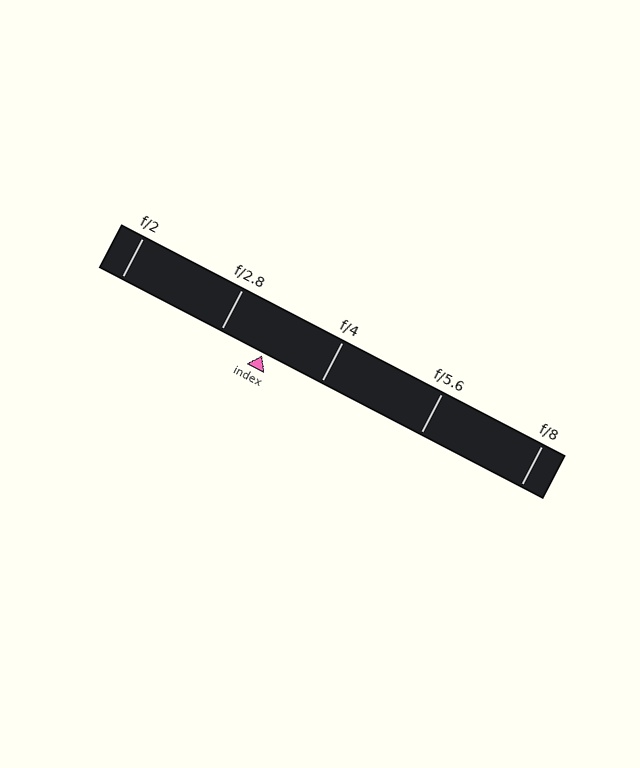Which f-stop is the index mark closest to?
The index mark is closest to f/2.8.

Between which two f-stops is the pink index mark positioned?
The index mark is between f/2.8 and f/4.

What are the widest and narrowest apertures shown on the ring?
The widest aperture shown is f/2 and the narrowest is f/8.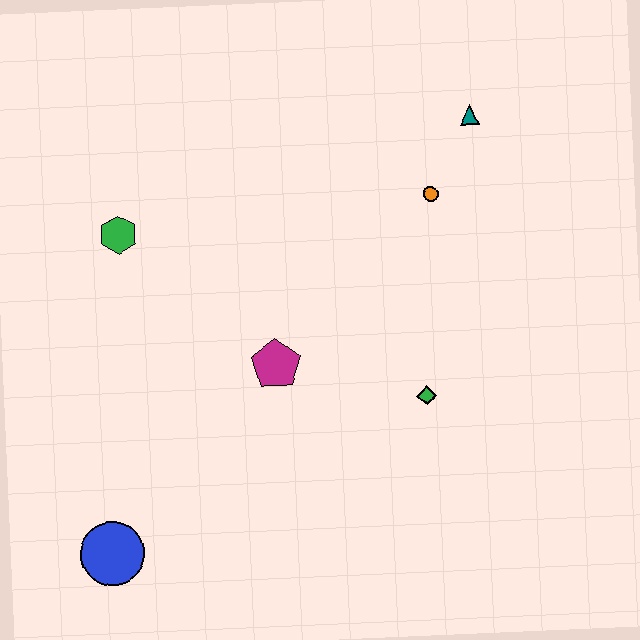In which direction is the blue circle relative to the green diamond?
The blue circle is to the left of the green diamond.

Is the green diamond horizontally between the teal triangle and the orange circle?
No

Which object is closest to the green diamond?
The magenta pentagon is closest to the green diamond.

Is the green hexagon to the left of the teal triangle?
Yes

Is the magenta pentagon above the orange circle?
No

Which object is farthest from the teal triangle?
The blue circle is farthest from the teal triangle.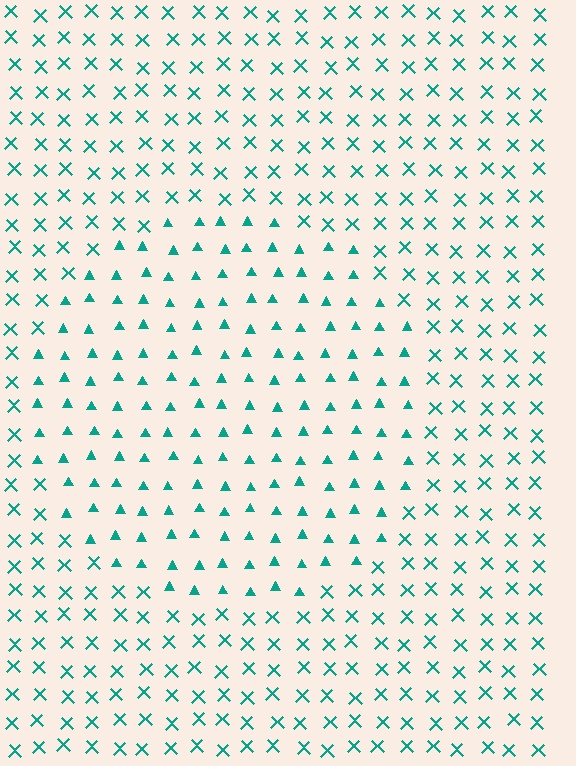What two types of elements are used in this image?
The image uses triangles inside the circle region and X marks outside it.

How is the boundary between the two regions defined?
The boundary is defined by a change in element shape: triangles inside vs. X marks outside. All elements share the same color and spacing.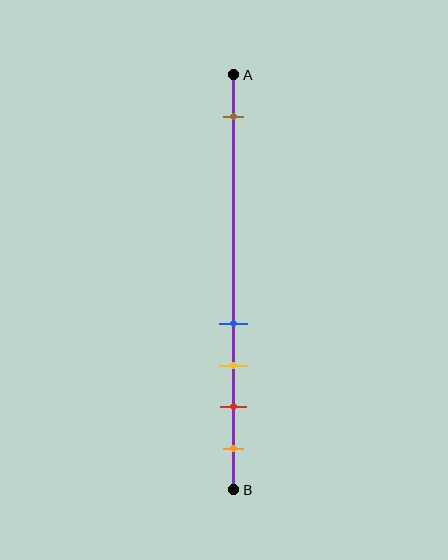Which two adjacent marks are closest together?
The blue and yellow marks are the closest adjacent pair.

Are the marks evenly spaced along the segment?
No, the marks are not evenly spaced.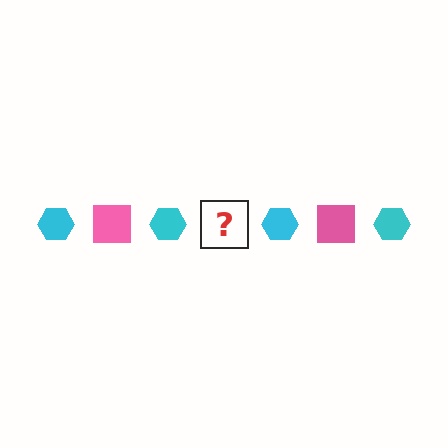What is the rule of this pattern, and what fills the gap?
The rule is that the pattern alternates between cyan hexagon and pink square. The gap should be filled with a pink square.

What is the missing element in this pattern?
The missing element is a pink square.